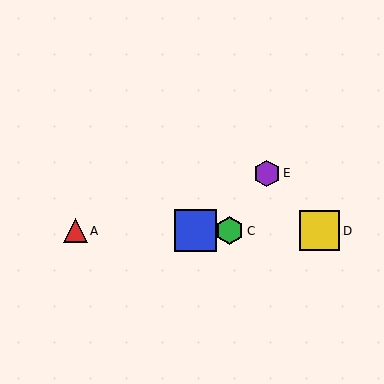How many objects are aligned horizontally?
4 objects (A, B, C, D) are aligned horizontally.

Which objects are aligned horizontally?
Objects A, B, C, D are aligned horizontally.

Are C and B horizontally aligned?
Yes, both are at y≈231.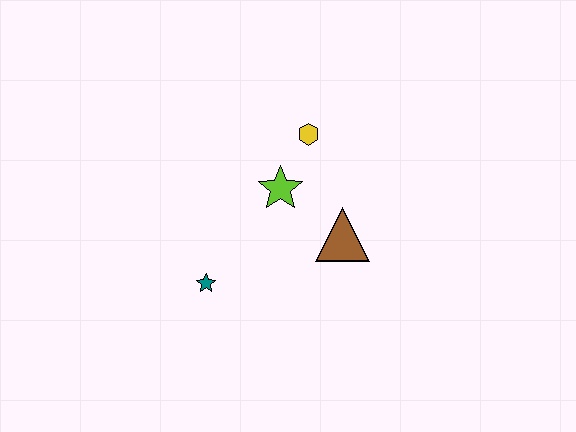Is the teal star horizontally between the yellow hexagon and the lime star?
No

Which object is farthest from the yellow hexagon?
The teal star is farthest from the yellow hexagon.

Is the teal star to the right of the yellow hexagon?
No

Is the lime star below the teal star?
No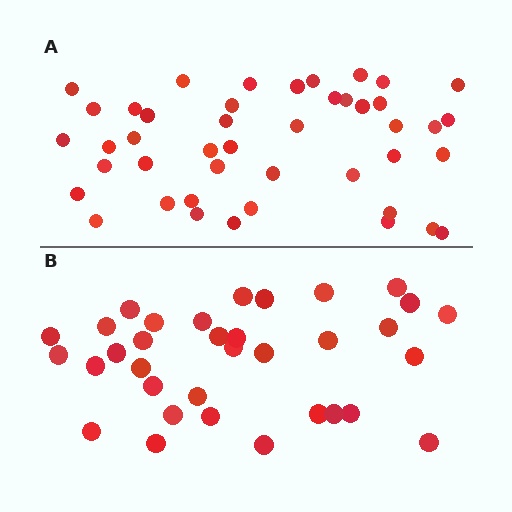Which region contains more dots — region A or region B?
Region A (the top region) has more dots.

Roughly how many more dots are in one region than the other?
Region A has roughly 10 or so more dots than region B.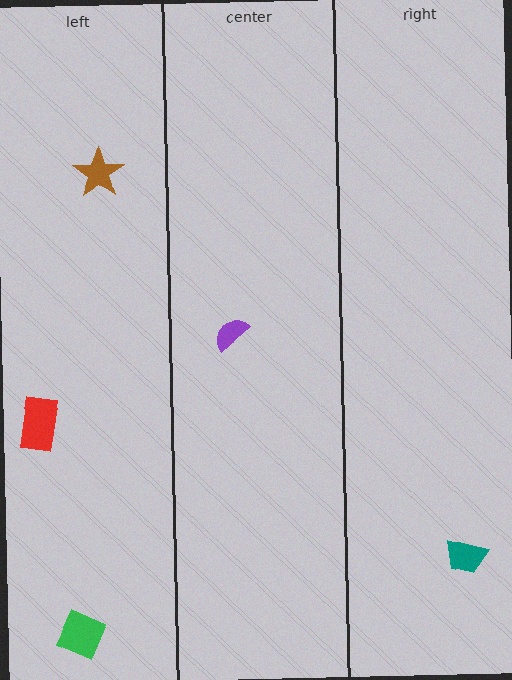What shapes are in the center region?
The purple semicircle.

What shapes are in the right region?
The teal trapezoid.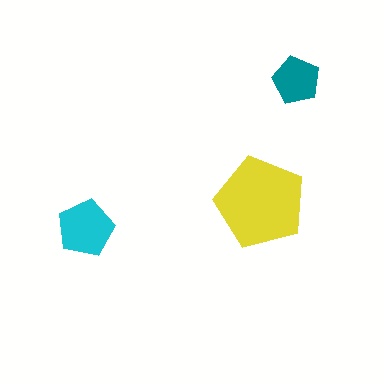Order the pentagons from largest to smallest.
the yellow one, the cyan one, the teal one.